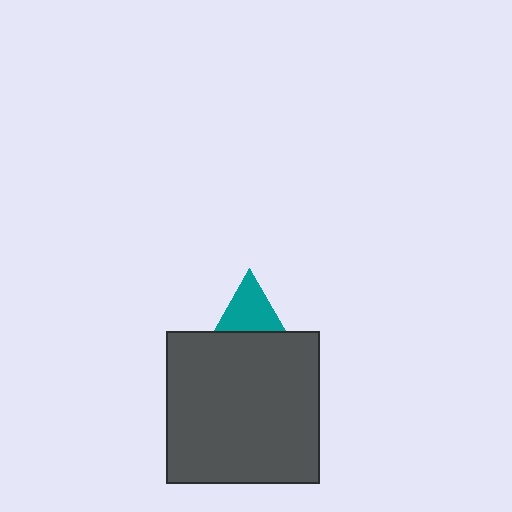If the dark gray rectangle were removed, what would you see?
You would see the complete teal triangle.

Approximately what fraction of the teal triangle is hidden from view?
Roughly 36% of the teal triangle is hidden behind the dark gray rectangle.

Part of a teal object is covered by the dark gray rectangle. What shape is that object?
It is a triangle.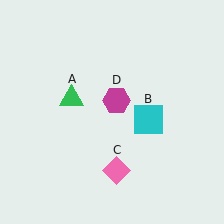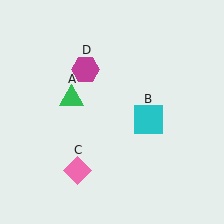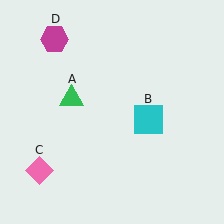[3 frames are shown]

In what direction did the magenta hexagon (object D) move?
The magenta hexagon (object D) moved up and to the left.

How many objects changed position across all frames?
2 objects changed position: pink diamond (object C), magenta hexagon (object D).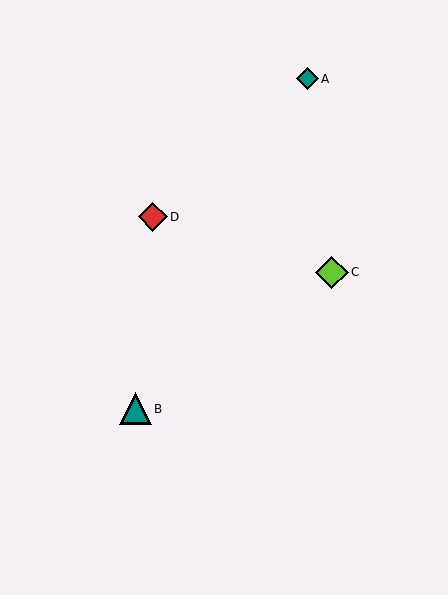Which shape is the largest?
The lime diamond (labeled C) is the largest.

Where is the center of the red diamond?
The center of the red diamond is at (153, 217).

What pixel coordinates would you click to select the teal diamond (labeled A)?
Click at (307, 79) to select the teal diamond A.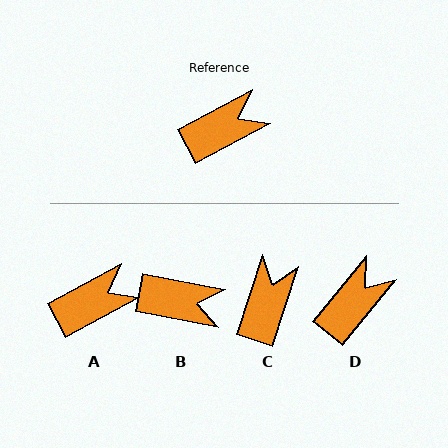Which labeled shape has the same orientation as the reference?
A.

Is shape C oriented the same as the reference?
No, it is off by about 43 degrees.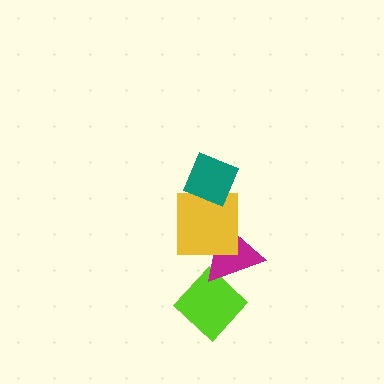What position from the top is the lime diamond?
The lime diamond is 4th from the top.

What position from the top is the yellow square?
The yellow square is 2nd from the top.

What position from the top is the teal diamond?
The teal diamond is 1st from the top.